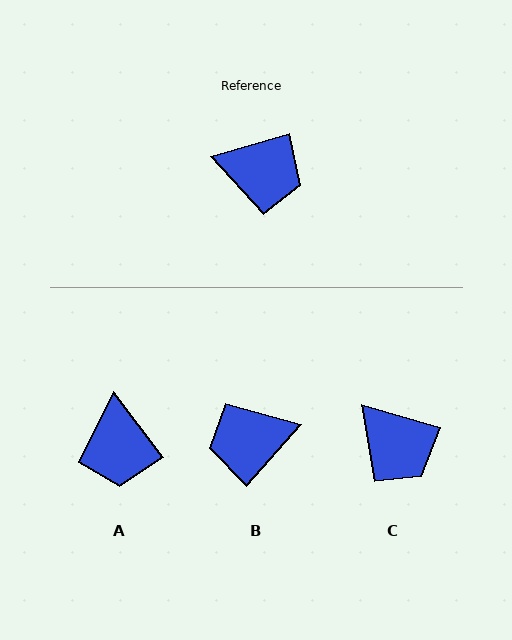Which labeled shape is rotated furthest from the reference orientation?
B, about 148 degrees away.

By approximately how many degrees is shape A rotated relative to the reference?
Approximately 69 degrees clockwise.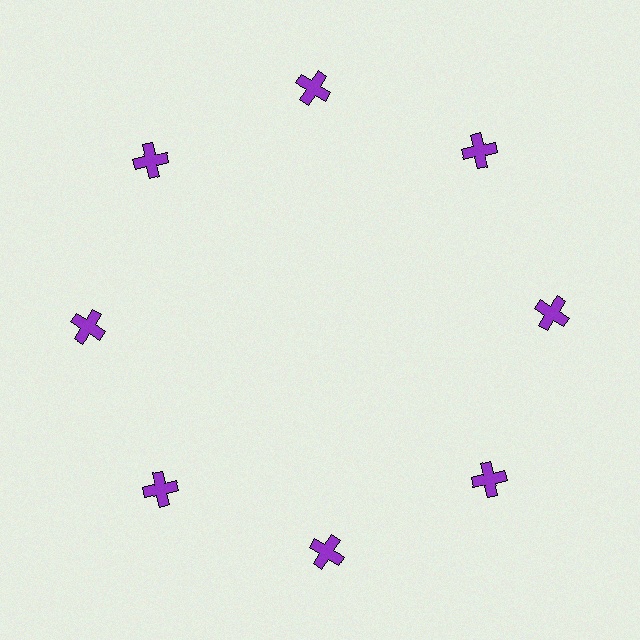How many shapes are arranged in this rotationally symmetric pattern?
There are 8 shapes, arranged in 8 groups of 1.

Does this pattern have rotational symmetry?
Yes, this pattern has 8-fold rotational symmetry. It looks the same after rotating 45 degrees around the center.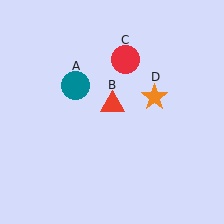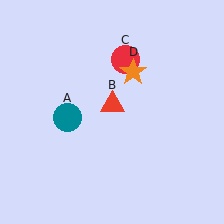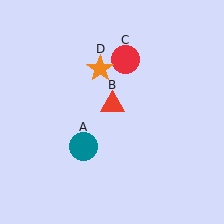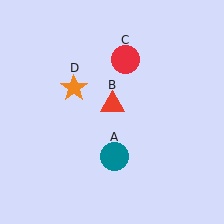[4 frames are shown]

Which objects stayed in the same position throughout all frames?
Red triangle (object B) and red circle (object C) remained stationary.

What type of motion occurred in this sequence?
The teal circle (object A), orange star (object D) rotated counterclockwise around the center of the scene.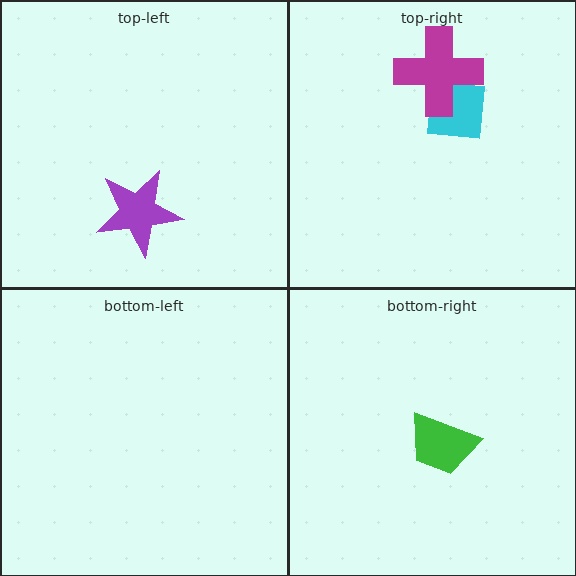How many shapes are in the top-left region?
1.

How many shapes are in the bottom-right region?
1.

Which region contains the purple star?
The top-left region.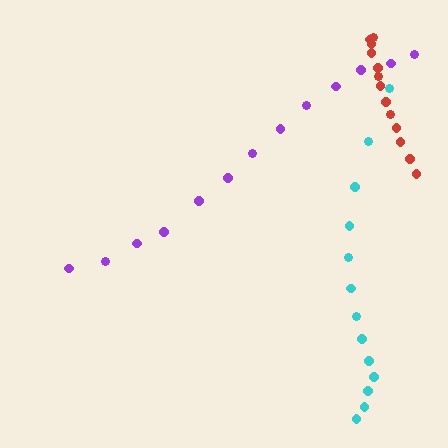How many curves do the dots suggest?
There are 3 distinct paths.